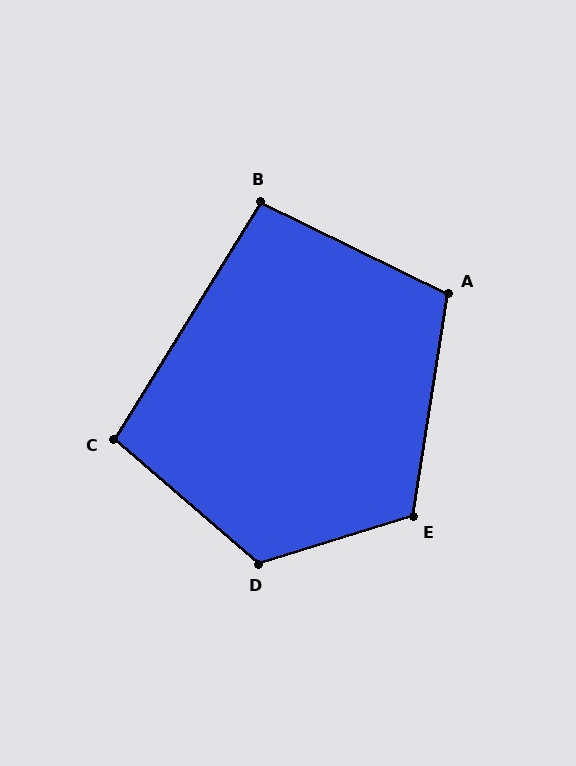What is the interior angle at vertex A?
Approximately 107 degrees (obtuse).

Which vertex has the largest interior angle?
D, at approximately 122 degrees.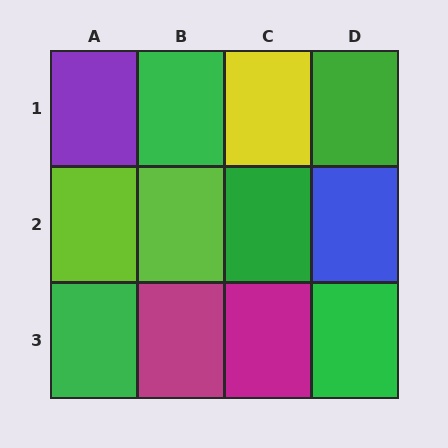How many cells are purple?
1 cell is purple.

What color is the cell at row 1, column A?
Purple.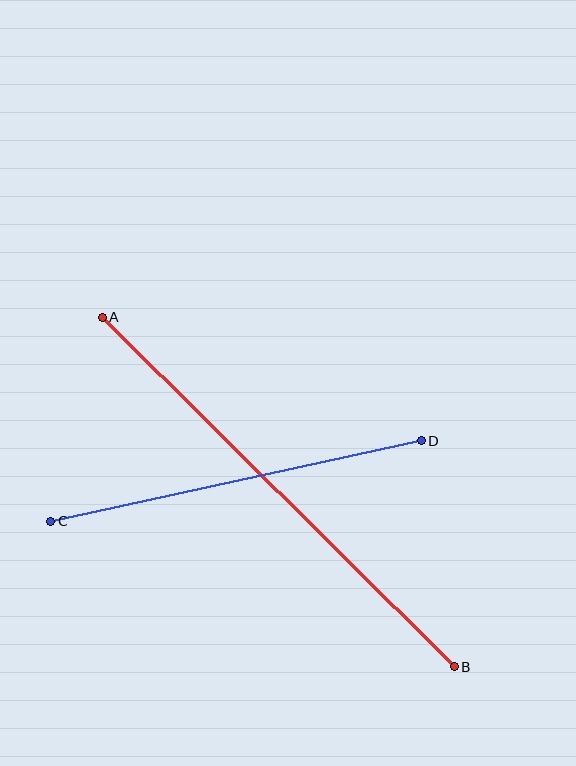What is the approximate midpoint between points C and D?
The midpoint is at approximately (236, 481) pixels.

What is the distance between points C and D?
The distance is approximately 379 pixels.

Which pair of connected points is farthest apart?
Points A and B are farthest apart.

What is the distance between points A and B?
The distance is approximately 496 pixels.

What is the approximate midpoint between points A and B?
The midpoint is at approximately (278, 492) pixels.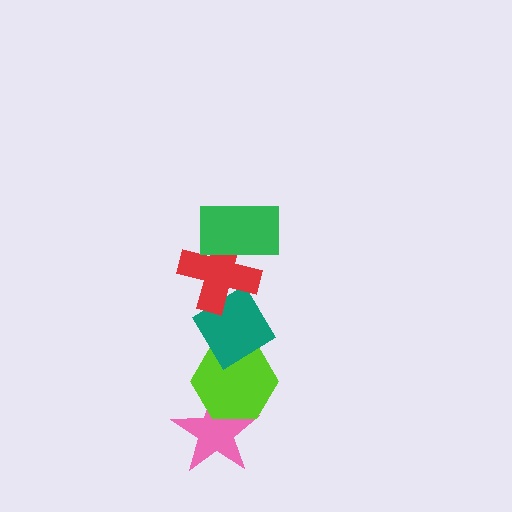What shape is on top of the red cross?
The green rectangle is on top of the red cross.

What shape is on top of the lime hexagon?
The teal diamond is on top of the lime hexagon.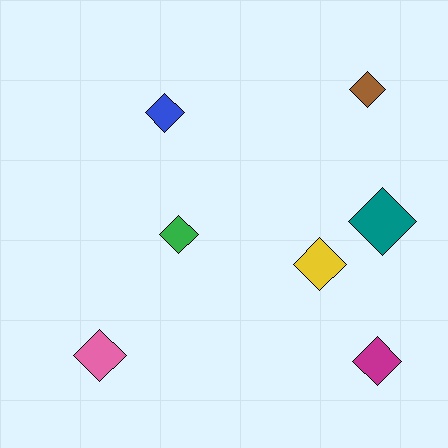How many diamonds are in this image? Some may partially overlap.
There are 7 diamonds.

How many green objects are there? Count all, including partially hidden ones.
There is 1 green object.